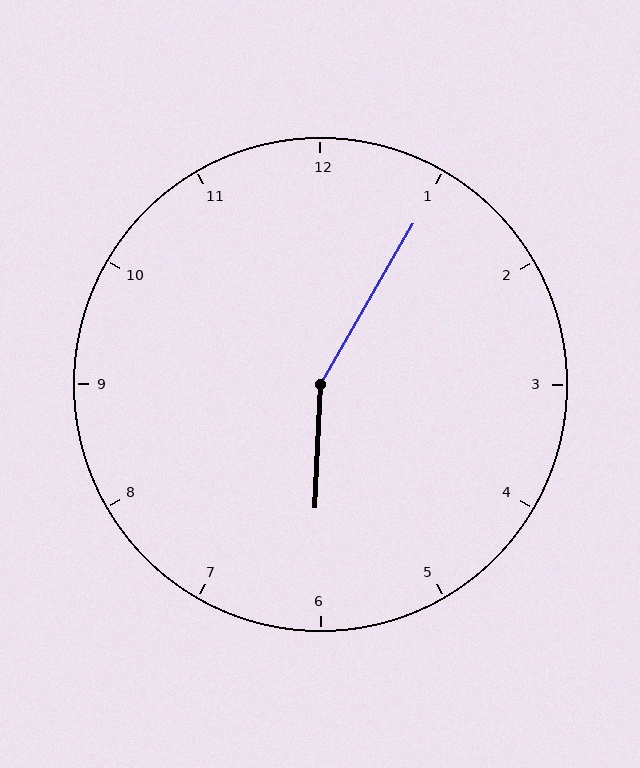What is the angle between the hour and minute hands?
Approximately 152 degrees.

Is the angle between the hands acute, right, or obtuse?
It is obtuse.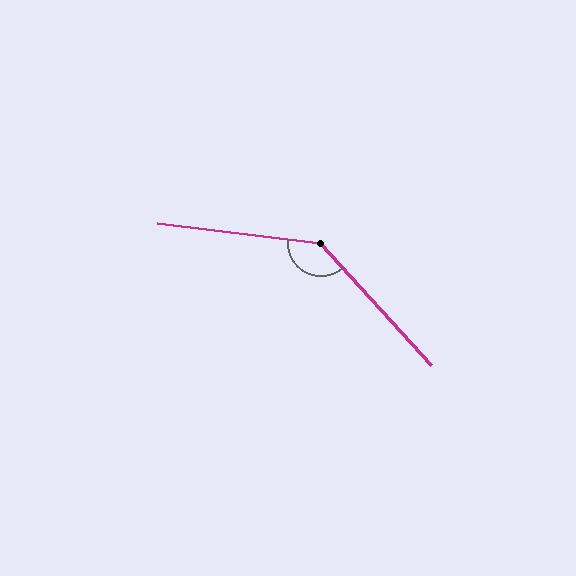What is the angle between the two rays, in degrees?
Approximately 139 degrees.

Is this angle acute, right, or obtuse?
It is obtuse.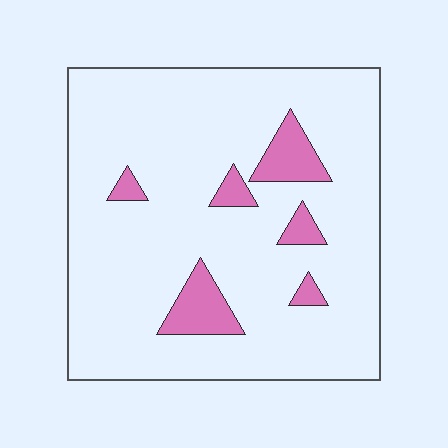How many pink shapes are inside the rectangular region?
6.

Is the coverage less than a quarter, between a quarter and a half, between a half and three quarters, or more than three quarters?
Less than a quarter.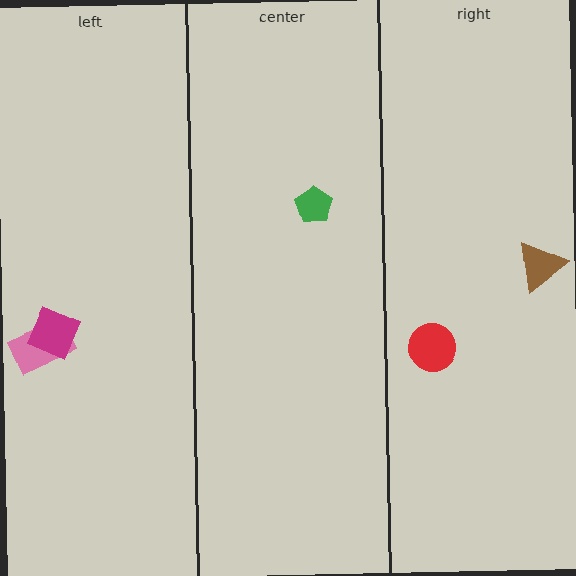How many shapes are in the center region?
1.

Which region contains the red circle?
The right region.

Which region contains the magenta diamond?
The left region.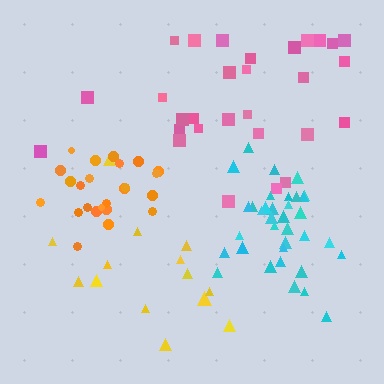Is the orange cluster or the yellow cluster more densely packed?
Orange.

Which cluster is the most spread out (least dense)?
Yellow.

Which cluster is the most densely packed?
Orange.